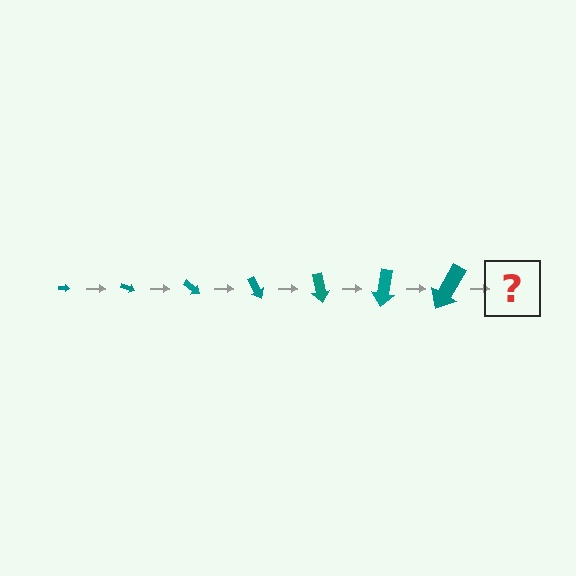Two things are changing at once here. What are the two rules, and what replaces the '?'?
The two rules are that the arrow grows larger each step and it rotates 20 degrees each step. The '?' should be an arrow, larger than the previous one and rotated 140 degrees from the start.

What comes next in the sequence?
The next element should be an arrow, larger than the previous one and rotated 140 degrees from the start.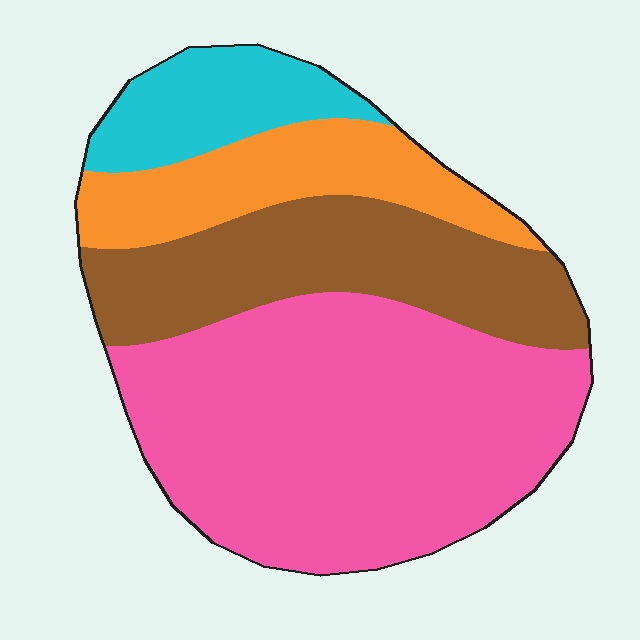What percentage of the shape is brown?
Brown takes up about one quarter (1/4) of the shape.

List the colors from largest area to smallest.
From largest to smallest: pink, brown, orange, cyan.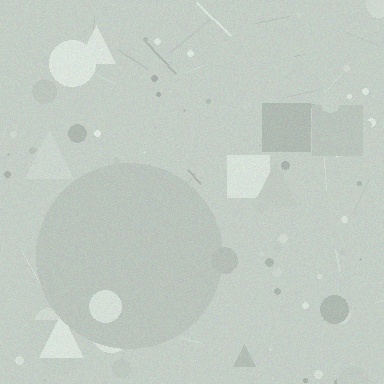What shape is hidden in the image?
A circle is hidden in the image.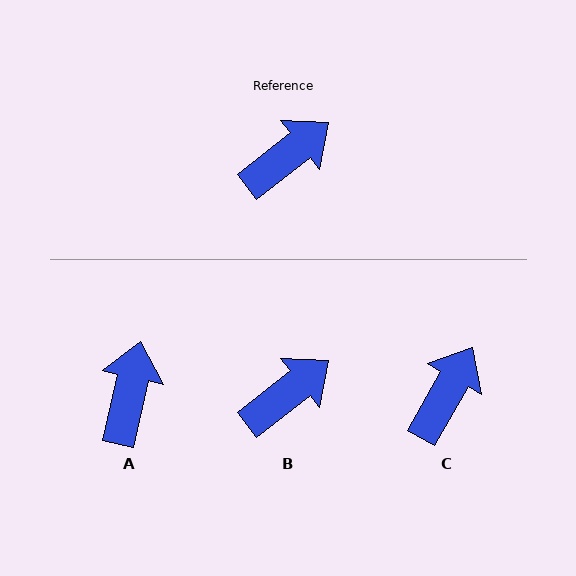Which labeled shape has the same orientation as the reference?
B.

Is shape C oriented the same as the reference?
No, it is off by about 22 degrees.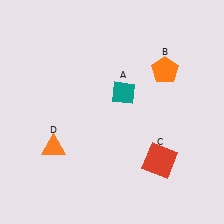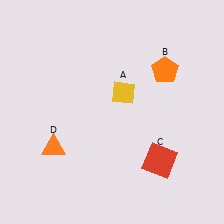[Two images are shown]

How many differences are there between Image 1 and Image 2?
There is 1 difference between the two images.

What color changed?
The diamond (A) changed from teal in Image 1 to yellow in Image 2.